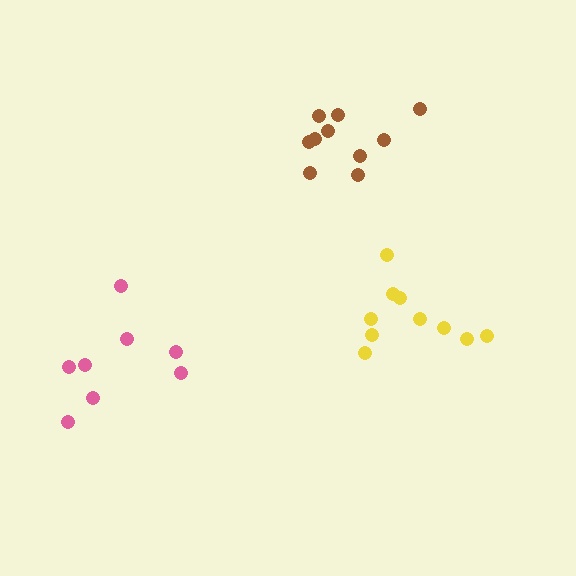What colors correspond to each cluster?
The clusters are colored: yellow, pink, brown.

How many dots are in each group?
Group 1: 10 dots, Group 2: 8 dots, Group 3: 10 dots (28 total).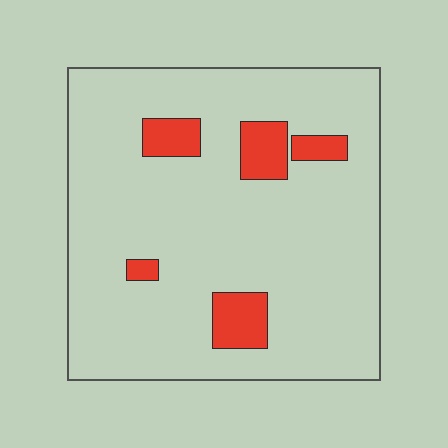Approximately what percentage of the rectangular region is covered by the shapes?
Approximately 10%.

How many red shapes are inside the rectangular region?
5.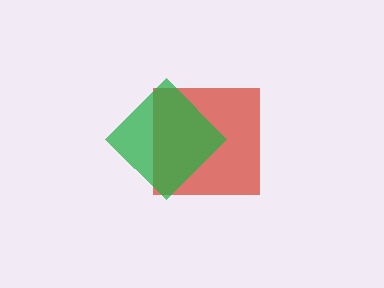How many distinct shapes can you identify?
There are 2 distinct shapes: a red square, a green diamond.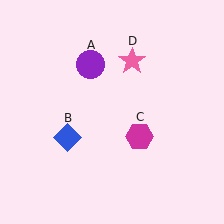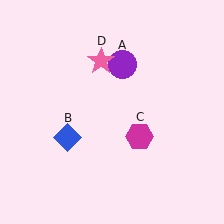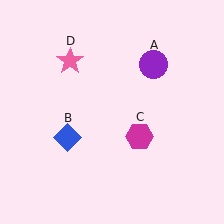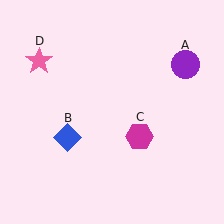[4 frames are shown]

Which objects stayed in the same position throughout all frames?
Blue diamond (object B) and magenta hexagon (object C) remained stationary.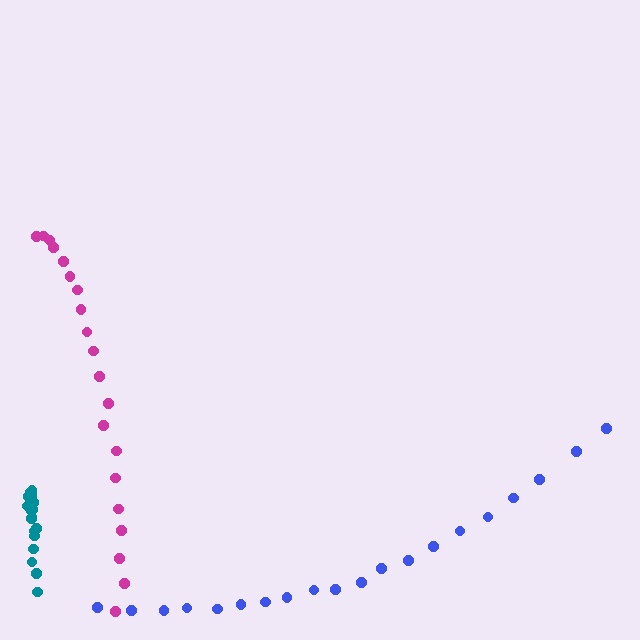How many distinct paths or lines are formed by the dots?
There are 3 distinct paths.